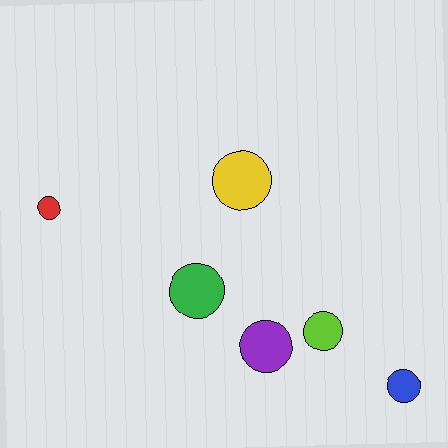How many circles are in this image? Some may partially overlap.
There are 6 circles.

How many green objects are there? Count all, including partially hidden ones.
There is 1 green object.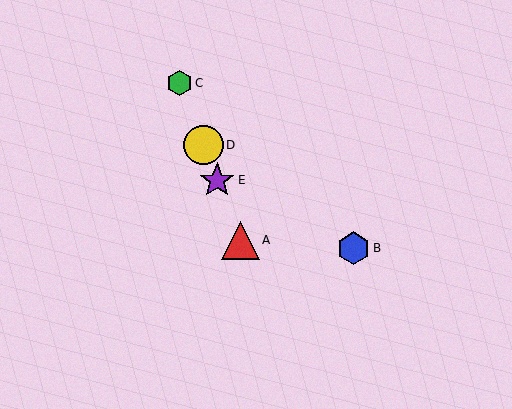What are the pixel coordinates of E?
Object E is at (217, 180).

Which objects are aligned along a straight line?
Objects A, C, D, E are aligned along a straight line.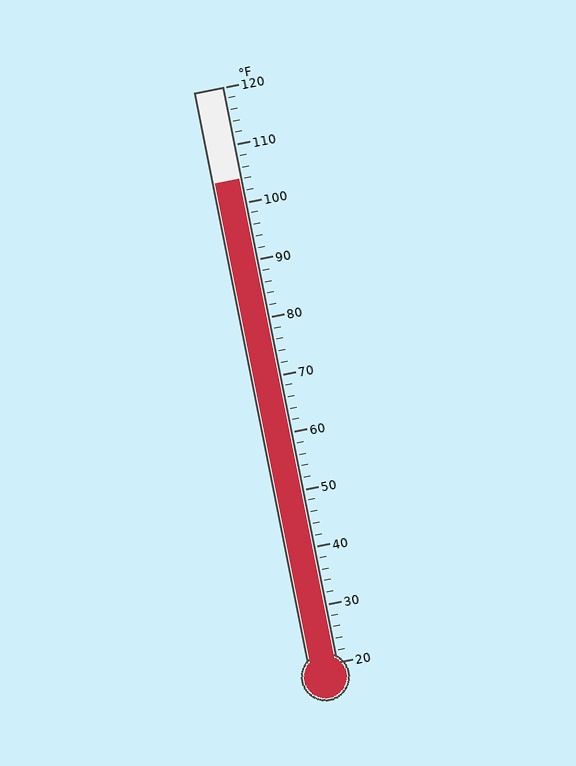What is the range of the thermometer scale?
The thermometer scale ranges from 20°F to 120°F.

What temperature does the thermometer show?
The thermometer shows approximately 104°F.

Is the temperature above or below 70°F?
The temperature is above 70°F.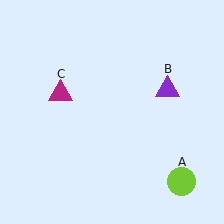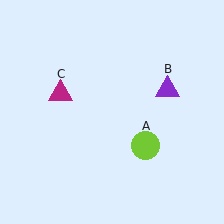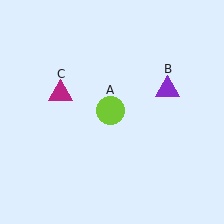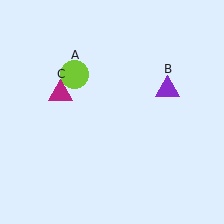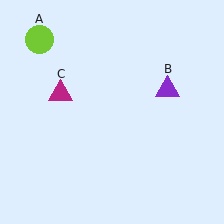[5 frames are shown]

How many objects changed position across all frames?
1 object changed position: lime circle (object A).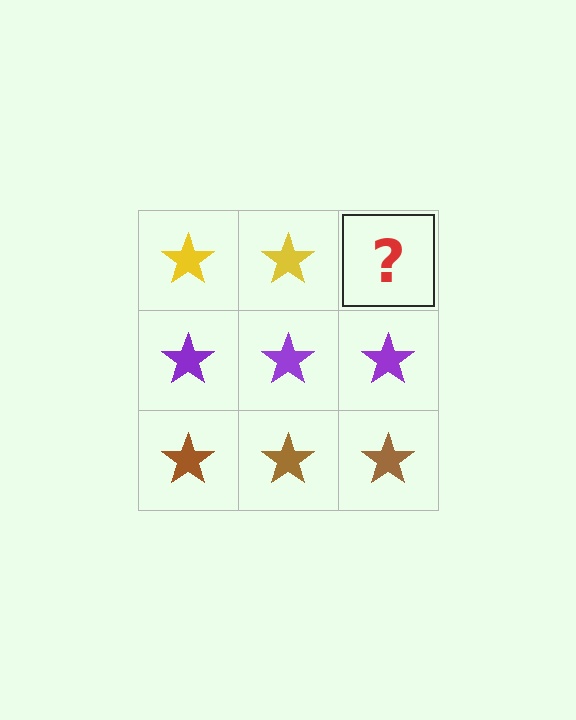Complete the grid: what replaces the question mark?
The question mark should be replaced with a yellow star.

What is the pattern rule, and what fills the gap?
The rule is that each row has a consistent color. The gap should be filled with a yellow star.